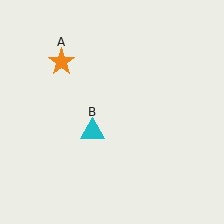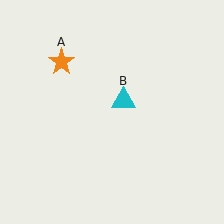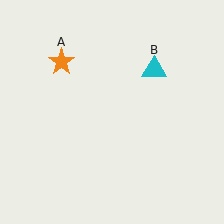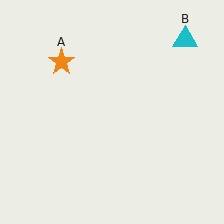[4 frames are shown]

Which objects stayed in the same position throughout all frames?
Orange star (object A) remained stationary.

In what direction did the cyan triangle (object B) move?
The cyan triangle (object B) moved up and to the right.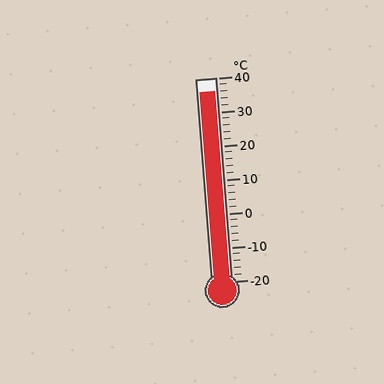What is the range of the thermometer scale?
The thermometer scale ranges from -20°C to 40°C.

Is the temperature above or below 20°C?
The temperature is above 20°C.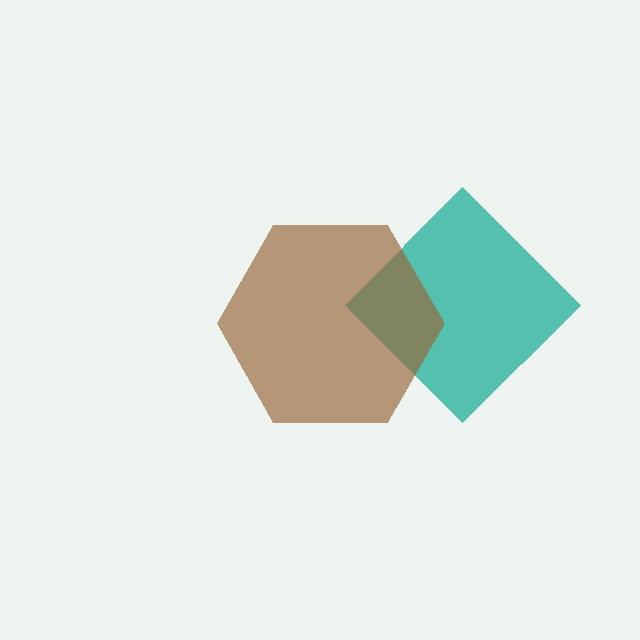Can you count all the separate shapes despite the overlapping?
Yes, there are 2 separate shapes.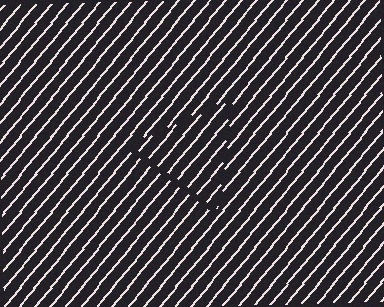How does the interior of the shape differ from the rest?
The interior of the shape contains the same grating, shifted by half a period — the contour is defined by the phase discontinuity where line-ends from the inner and outer gratings abut.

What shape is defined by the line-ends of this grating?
An illusory triangle. The interior of the shape contains the same grating, shifted by half a period — the contour is defined by the phase discontinuity where line-ends from the inner and outer gratings abut.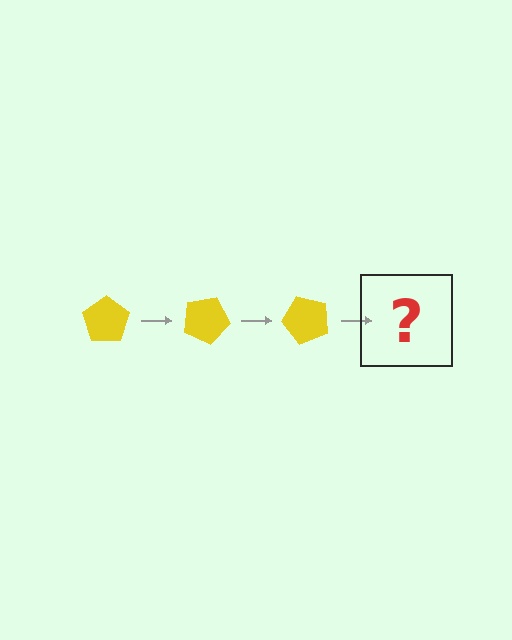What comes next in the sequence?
The next element should be a yellow pentagon rotated 75 degrees.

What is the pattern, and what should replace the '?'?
The pattern is that the pentagon rotates 25 degrees each step. The '?' should be a yellow pentagon rotated 75 degrees.